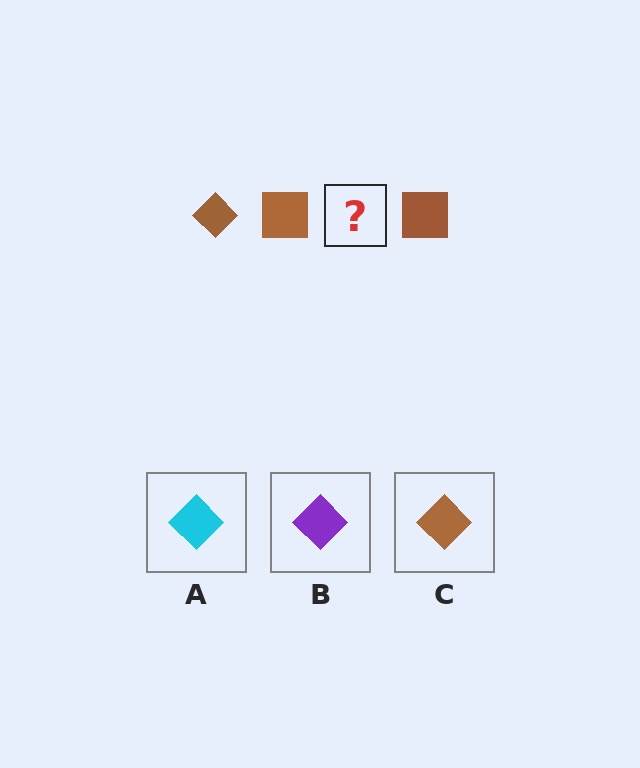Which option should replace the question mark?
Option C.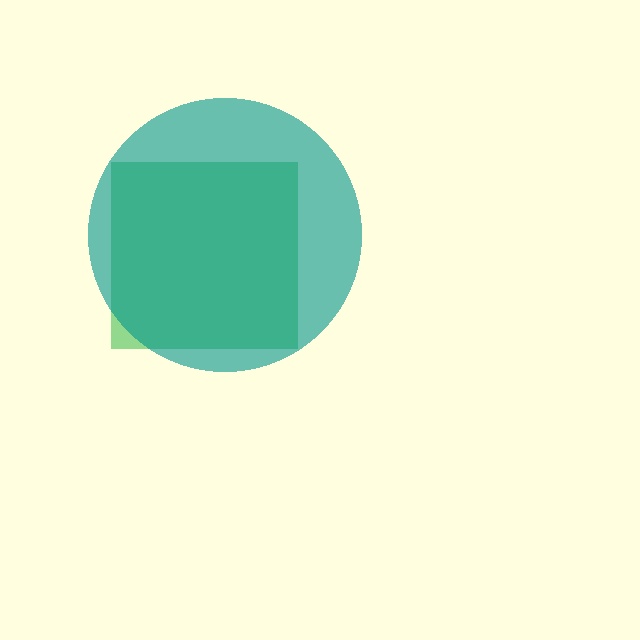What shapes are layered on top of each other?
The layered shapes are: a green square, a teal circle.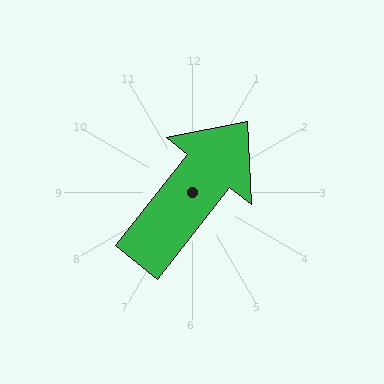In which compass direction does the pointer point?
Northeast.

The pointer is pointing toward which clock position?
Roughly 1 o'clock.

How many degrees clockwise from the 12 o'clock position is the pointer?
Approximately 38 degrees.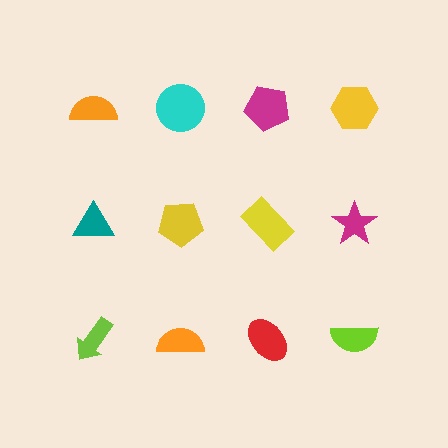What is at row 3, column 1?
A lime arrow.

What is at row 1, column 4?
A yellow hexagon.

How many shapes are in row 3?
4 shapes.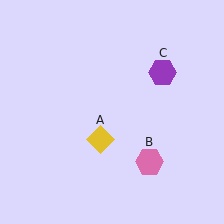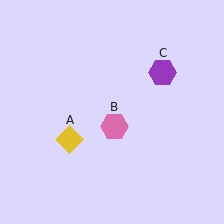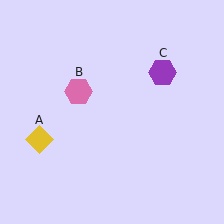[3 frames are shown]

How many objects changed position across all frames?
2 objects changed position: yellow diamond (object A), pink hexagon (object B).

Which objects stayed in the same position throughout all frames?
Purple hexagon (object C) remained stationary.